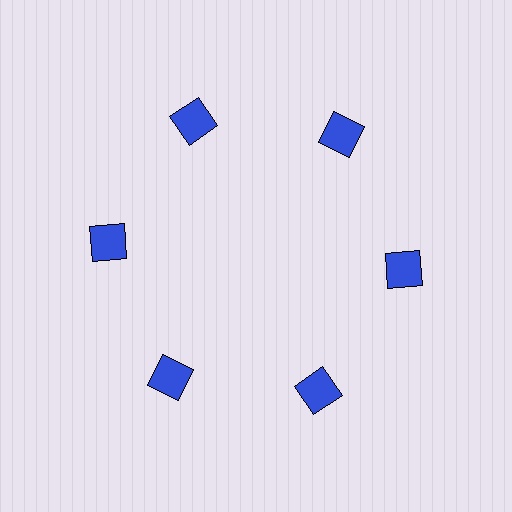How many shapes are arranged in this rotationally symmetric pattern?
There are 6 shapes, arranged in 6 groups of 1.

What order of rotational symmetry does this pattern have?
This pattern has 6-fold rotational symmetry.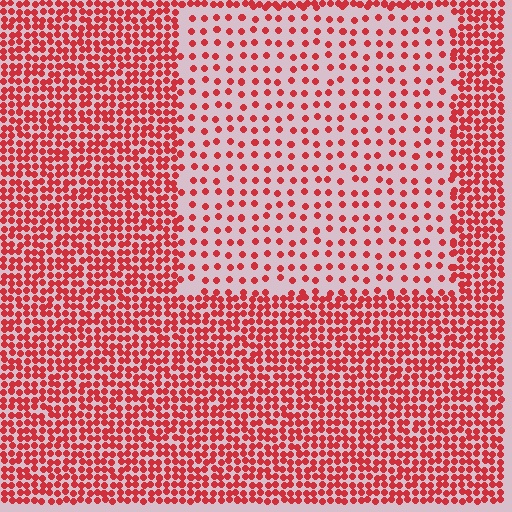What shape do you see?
I see a rectangle.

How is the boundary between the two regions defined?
The boundary is defined by a change in element density (approximately 2.6x ratio). All elements are the same color, size, and shape.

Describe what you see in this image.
The image contains small red elements arranged at two different densities. A rectangle-shaped region is visible where the elements are less densely packed than the surrounding area.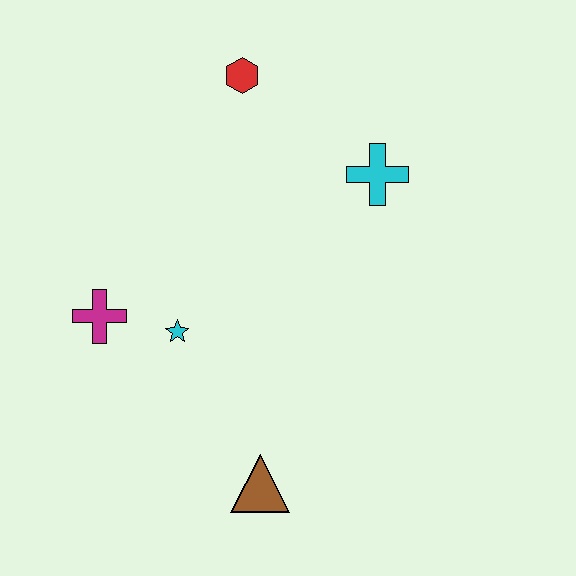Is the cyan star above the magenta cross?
No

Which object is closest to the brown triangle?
The cyan star is closest to the brown triangle.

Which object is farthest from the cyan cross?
The brown triangle is farthest from the cyan cross.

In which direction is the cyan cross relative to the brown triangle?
The cyan cross is above the brown triangle.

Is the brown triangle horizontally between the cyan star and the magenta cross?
No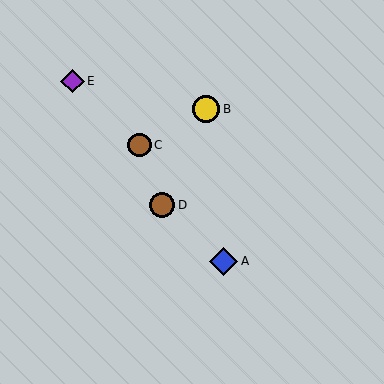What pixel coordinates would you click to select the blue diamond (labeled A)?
Click at (224, 261) to select the blue diamond A.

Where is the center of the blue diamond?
The center of the blue diamond is at (224, 261).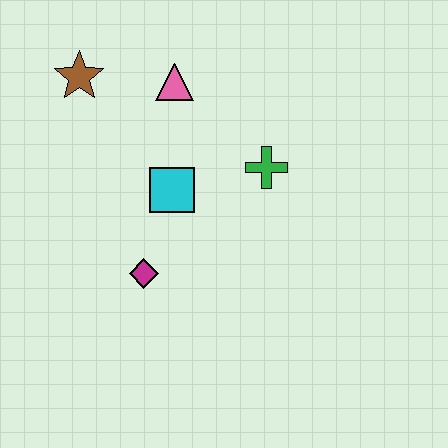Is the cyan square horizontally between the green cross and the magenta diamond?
Yes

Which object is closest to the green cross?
The cyan square is closest to the green cross.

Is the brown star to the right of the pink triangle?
No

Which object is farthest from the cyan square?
The brown star is farthest from the cyan square.